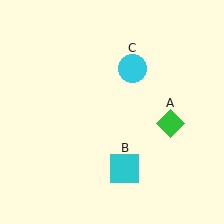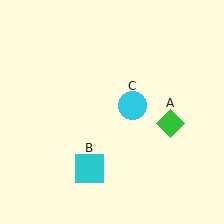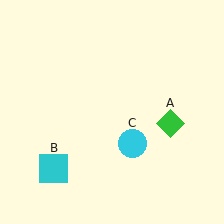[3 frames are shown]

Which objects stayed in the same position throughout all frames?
Green diamond (object A) remained stationary.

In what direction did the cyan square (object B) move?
The cyan square (object B) moved left.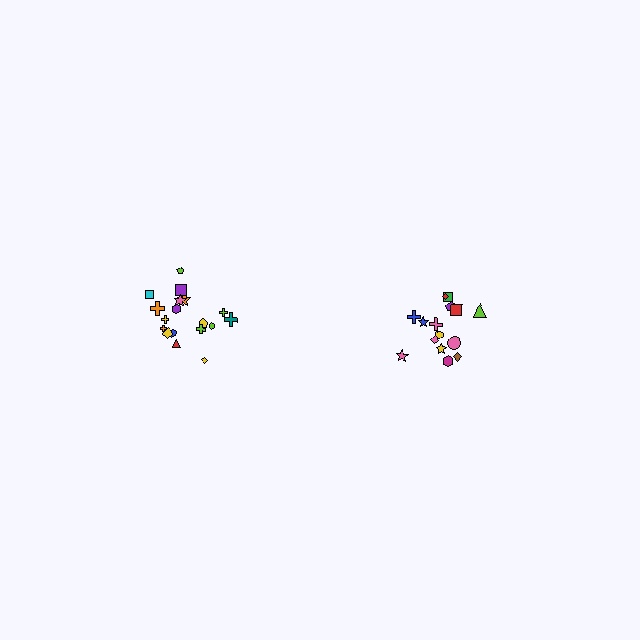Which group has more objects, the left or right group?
The left group.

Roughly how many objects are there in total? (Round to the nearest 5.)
Roughly 35 objects in total.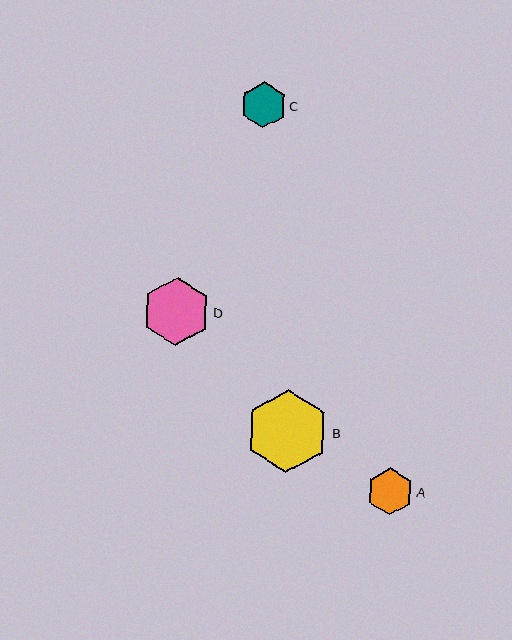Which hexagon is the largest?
Hexagon B is the largest with a size of approximately 83 pixels.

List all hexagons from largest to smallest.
From largest to smallest: B, D, A, C.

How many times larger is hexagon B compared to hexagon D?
Hexagon B is approximately 1.2 times the size of hexagon D.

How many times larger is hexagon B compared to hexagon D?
Hexagon B is approximately 1.2 times the size of hexagon D.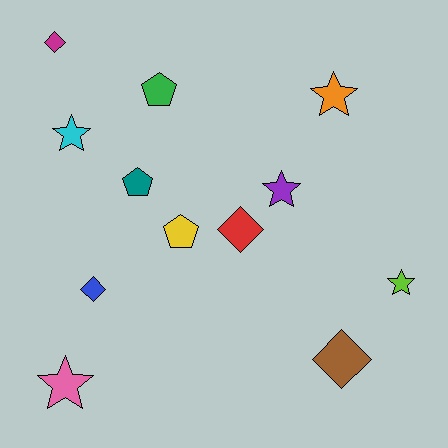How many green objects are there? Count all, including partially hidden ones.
There is 1 green object.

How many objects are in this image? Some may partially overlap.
There are 12 objects.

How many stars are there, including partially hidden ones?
There are 5 stars.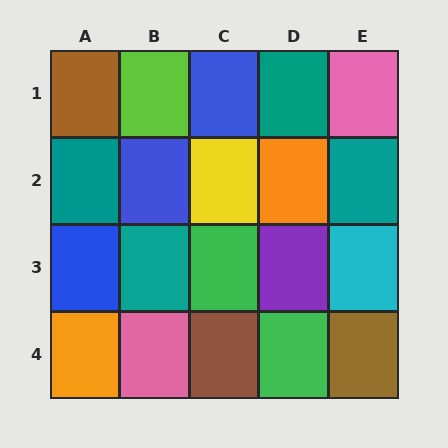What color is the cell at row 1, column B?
Lime.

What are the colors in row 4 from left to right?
Orange, pink, brown, green, brown.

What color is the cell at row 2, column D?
Orange.